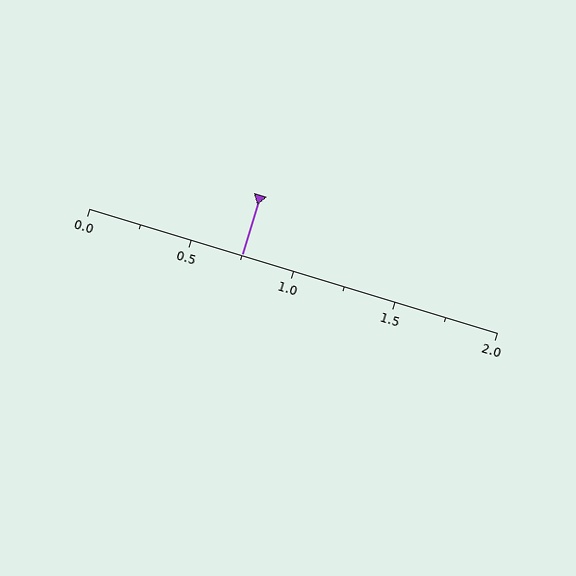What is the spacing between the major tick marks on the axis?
The major ticks are spaced 0.5 apart.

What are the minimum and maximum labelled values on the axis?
The axis runs from 0.0 to 2.0.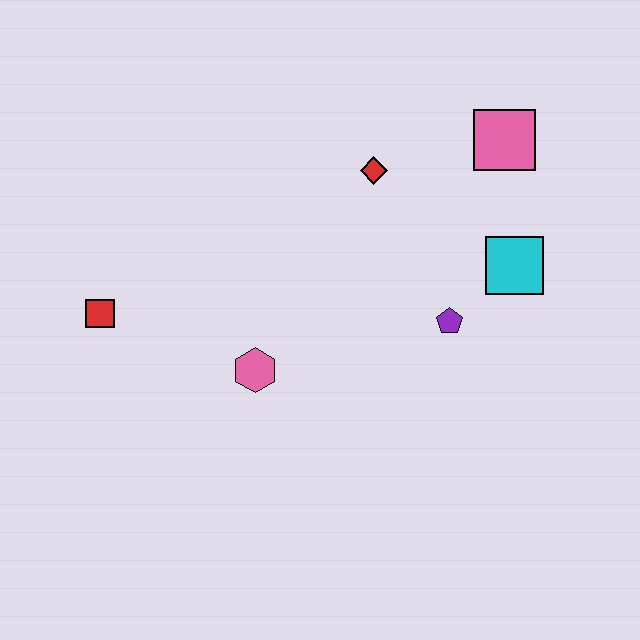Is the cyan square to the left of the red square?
No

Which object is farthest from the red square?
The pink square is farthest from the red square.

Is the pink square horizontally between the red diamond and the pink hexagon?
No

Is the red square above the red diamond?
No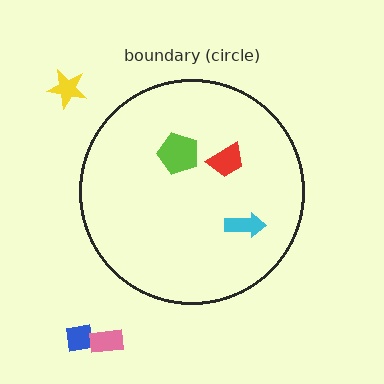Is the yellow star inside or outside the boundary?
Outside.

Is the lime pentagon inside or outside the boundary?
Inside.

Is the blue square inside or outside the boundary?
Outside.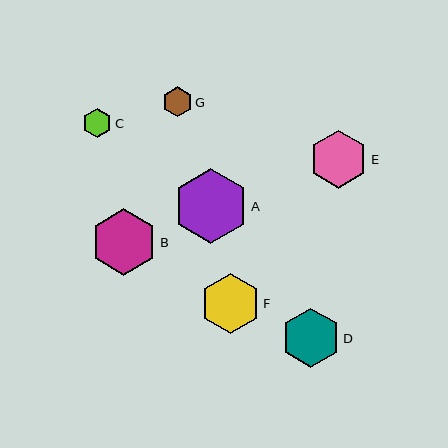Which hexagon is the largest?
Hexagon A is the largest with a size of approximately 75 pixels.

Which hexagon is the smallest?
Hexagon C is the smallest with a size of approximately 29 pixels.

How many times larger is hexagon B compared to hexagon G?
Hexagon B is approximately 2.2 times the size of hexagon G.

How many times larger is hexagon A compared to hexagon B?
Hexagon A is approximately 1.1 times the size of hexagon B.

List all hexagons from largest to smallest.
From largest to smallest: A, B, F, D, E, G, C.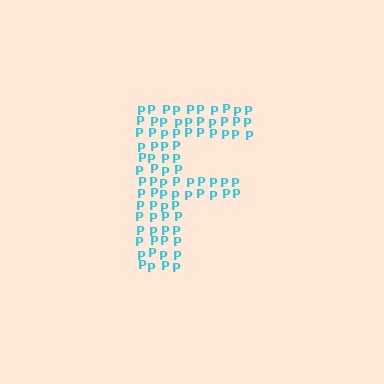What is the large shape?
The large shape is the letter F.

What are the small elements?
The small elements are letter P's.